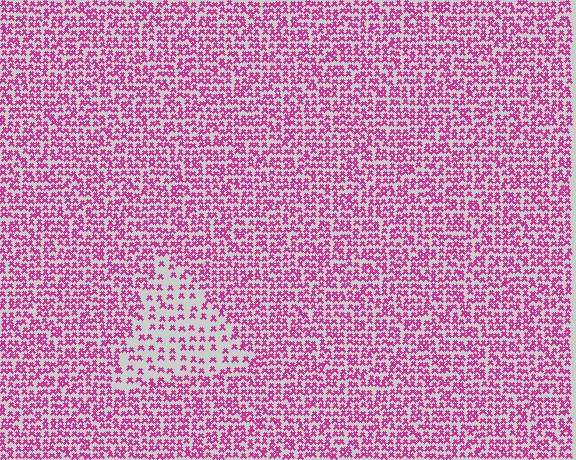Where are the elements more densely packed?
The elements are more densely packed outside the triangle boundary.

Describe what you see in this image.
The image contains small magenta elements arranged at two different densities. A triangle-shaped region is visible where the elements are less densely packed than the surrounding area.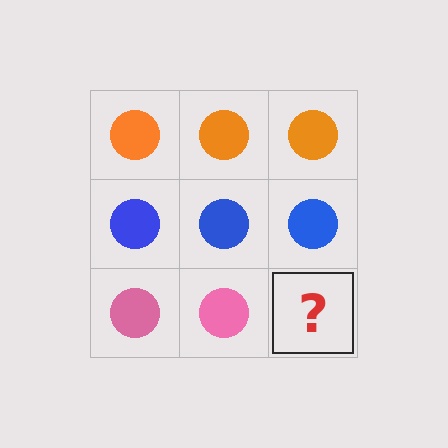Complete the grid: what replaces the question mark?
The question mark should be replaced with a pink circle.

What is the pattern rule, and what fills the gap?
The rule is that each row has a consistent color. The gap should be filled with a pink circle.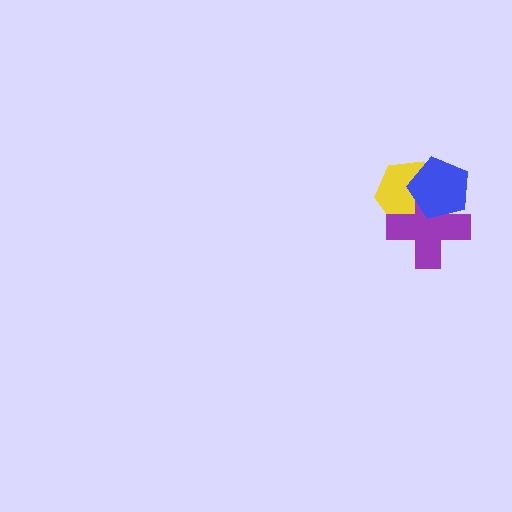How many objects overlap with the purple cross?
2 objects overlap with the purple cross.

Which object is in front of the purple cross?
The blue pentagon is in front of the purple cross.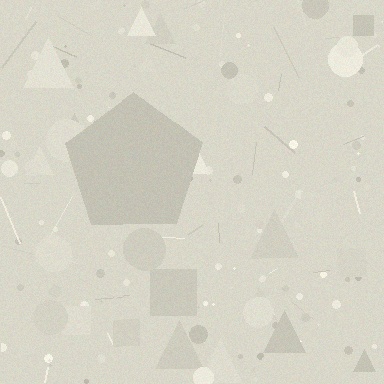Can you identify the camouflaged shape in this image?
The camouflaged shape is a pentagon.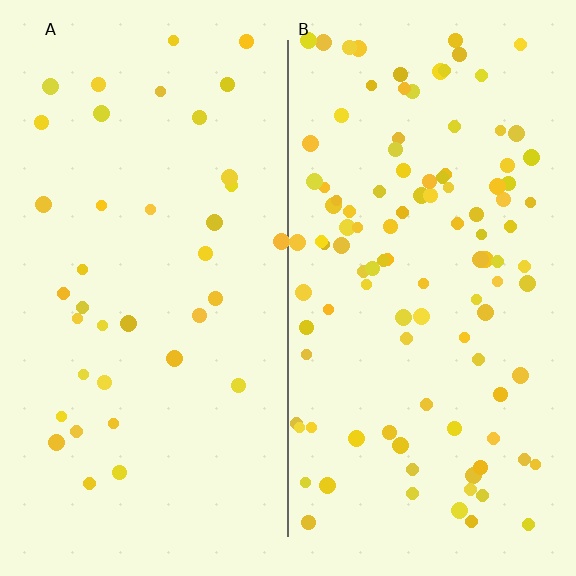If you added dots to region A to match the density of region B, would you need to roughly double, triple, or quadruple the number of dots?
Approximately triple.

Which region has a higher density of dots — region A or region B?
B (the right).